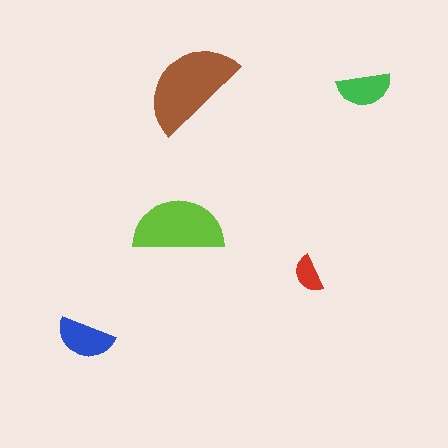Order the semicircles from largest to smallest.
the brown one, the lime one, the blue one, the green one, the red one.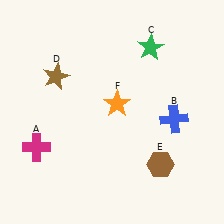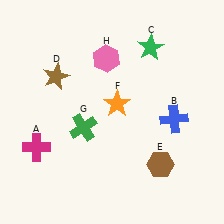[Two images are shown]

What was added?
A green cross (G), a pink hexagon (H) were added in Image 2.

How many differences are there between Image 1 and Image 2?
There are 2 differences between the two images.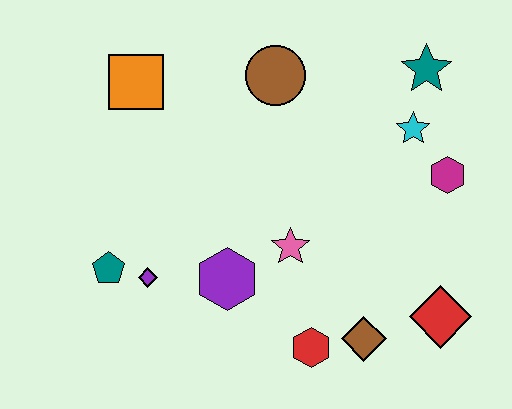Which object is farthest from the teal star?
The teal pentagon is farthest from the teal star.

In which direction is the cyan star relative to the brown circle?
The cyan star is to the right of the brown circle.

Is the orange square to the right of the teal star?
No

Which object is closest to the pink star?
The purple hexagon is closest to the pink star.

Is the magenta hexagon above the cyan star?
No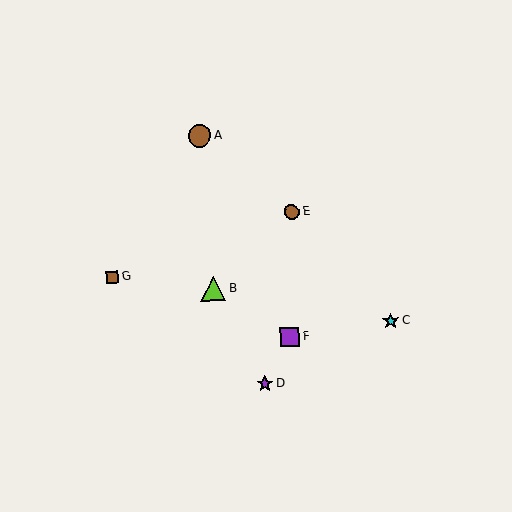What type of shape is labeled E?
Shape E is a brown circle.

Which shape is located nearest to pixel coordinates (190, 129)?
The brown circle (labeled A) at (200, 136) is nearest to that location.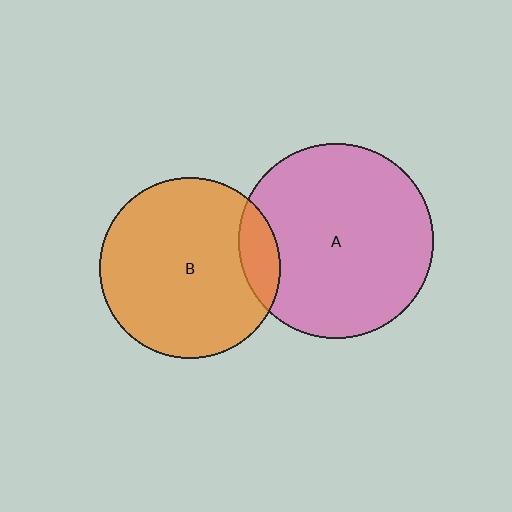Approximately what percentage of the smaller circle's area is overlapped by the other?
Approximately 10%.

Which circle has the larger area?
Circle A (pink).